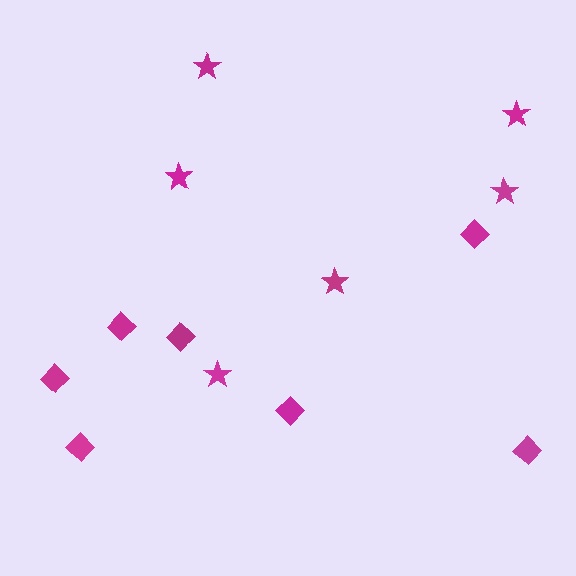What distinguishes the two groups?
There are 2 groups: one group of diamonds (7) and one group of stars (6).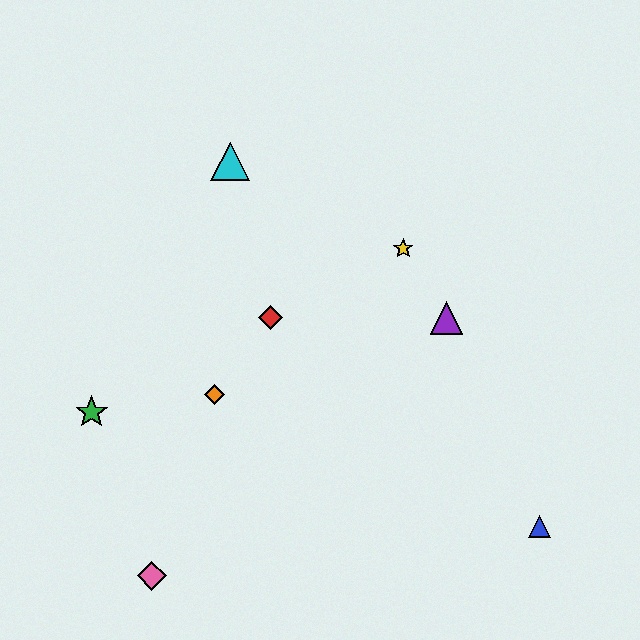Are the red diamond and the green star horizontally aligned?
No, the red diamond is at y≈318 and the green star is at y≈412.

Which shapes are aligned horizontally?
The red diamond, the purple triangle are aligned horizontally.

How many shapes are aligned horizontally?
2 shapes (the red diamond, the purple triangle) are aligned horizontally.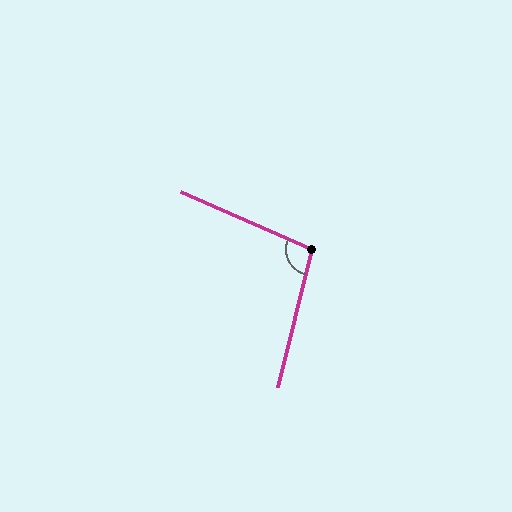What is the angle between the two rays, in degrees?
Approximately 100 degrees.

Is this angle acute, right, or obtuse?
It is obtuse.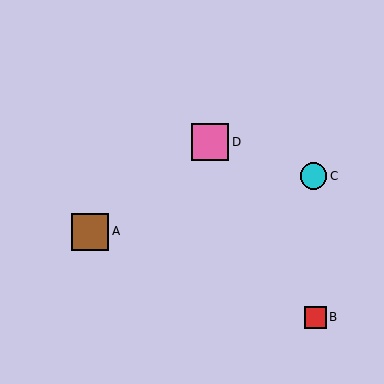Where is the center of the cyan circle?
The center of the cyan circle is at (313, 176).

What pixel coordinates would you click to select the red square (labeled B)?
Click at (315, 318) to select the red square B.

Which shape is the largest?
The pink square (labeled D) is the largest.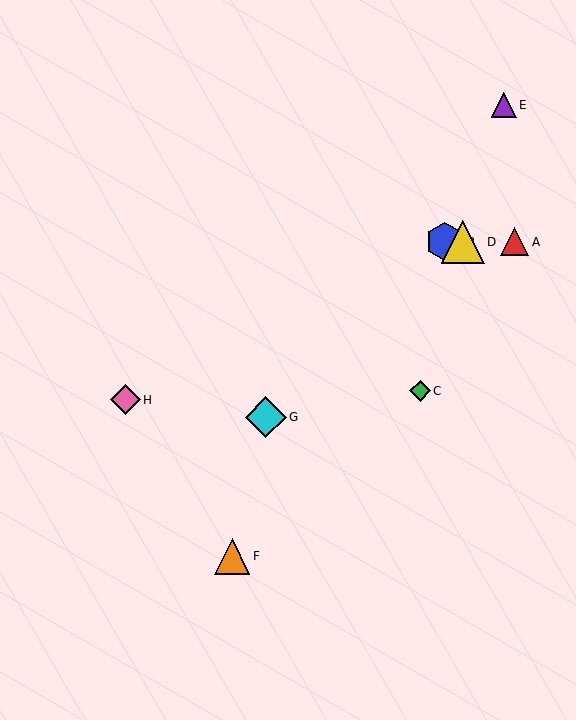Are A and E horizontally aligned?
No, A is at y≈242 and E is at y≈105.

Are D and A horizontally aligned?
Yes, both are at y≈242.